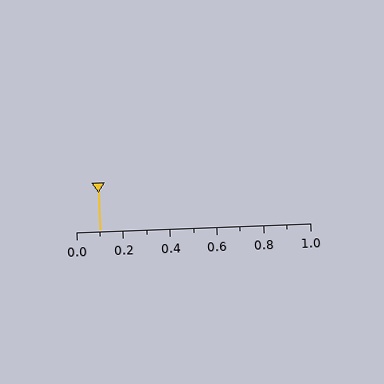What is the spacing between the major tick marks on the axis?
The major ticks are spaced 0.2 apart.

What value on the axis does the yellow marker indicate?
The marker indicates approximately 0.1.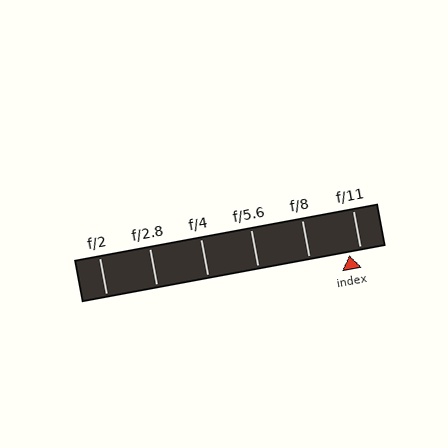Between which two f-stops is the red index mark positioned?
The index mark is between f/8 and f/11.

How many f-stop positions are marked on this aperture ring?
There are 6 f-stop positions marked.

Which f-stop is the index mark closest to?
The index mark is closest to f/11.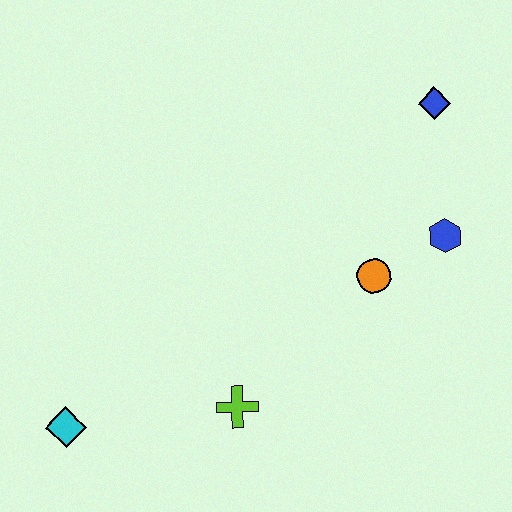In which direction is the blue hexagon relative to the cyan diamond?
The blue hexagon is to the right of the cyan diamond.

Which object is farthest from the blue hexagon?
The cyan diamond is farthest from the blue hexagon.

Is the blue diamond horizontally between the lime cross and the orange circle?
No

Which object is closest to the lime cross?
The cyan diamond is closest to the lime cross.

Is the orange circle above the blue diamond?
No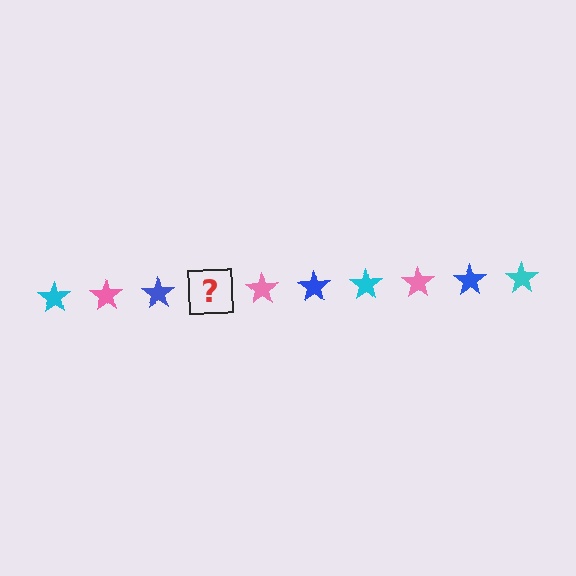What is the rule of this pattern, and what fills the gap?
The rule is that the pattern cycles through cyan, pink, blue stars. The gap should be filled with a cyan star.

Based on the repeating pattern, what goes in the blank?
The blank should be a cyan star.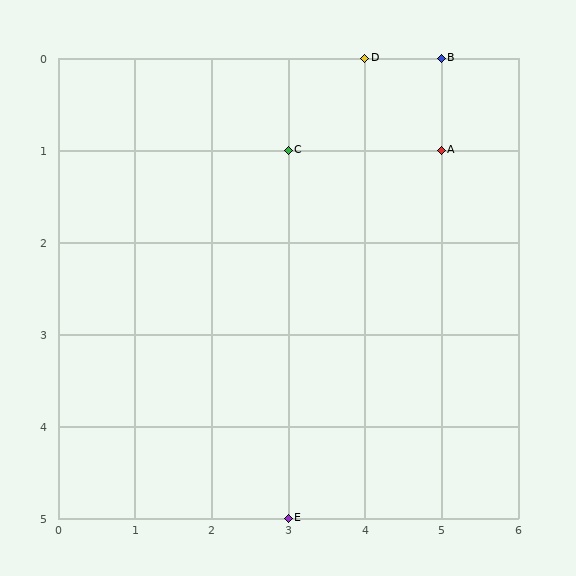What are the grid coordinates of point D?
Point D is at grid coordinates (4, 0).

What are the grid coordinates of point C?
Point C is at grid coordinates (3, 1).